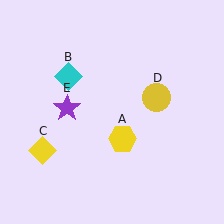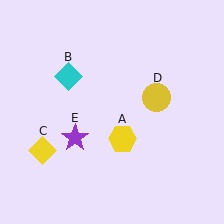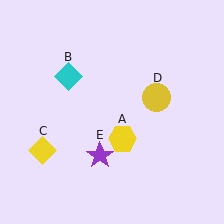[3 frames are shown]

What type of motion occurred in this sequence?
The purple star (object E) rotated counterclockwise around the center of the scene.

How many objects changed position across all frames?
1 object changed position: purple star (object E).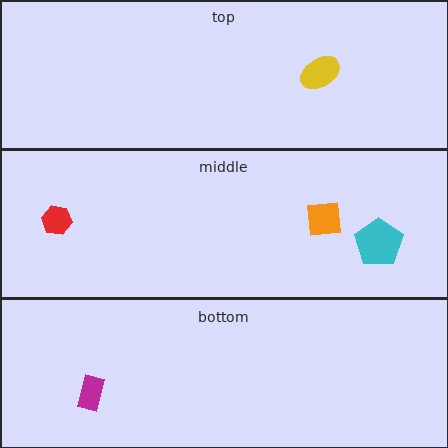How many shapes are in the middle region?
3.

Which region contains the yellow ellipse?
The top region.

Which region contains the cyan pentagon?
The middle region.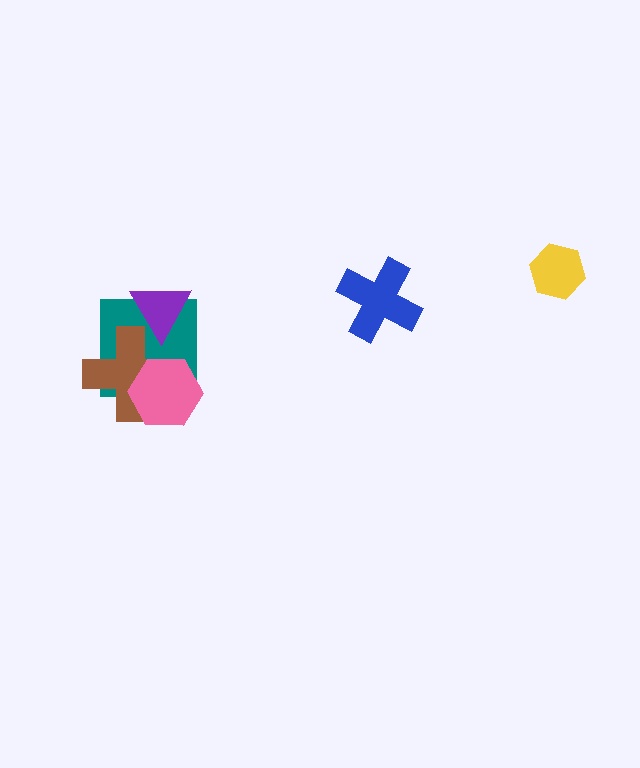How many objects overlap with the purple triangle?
2 objects overlap with the purple triangle.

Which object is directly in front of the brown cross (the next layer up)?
The purple triangle is directly in front of the brown cross.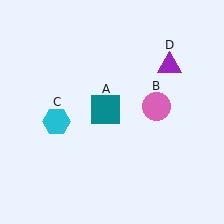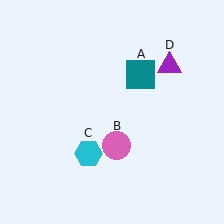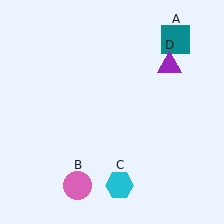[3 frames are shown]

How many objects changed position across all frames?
3 objects changed position: teal square (object A), pink circle (object B), cyan hexagon (object C).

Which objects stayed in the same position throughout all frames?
Purple triangle (object D) remained stationary.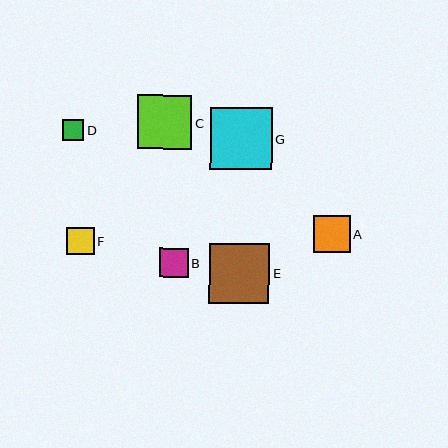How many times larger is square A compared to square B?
Square A is approximately 1.3 times the size of square B.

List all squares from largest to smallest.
From largest to smallest: G, E, C, A, B, F, D.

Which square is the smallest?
Square D is the smallest with a size of approximately 22 pixels.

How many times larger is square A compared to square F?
Square A is approximately 1.4 times the size of square F.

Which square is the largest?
Square G is the largest with a size of approximately 62 pixels.